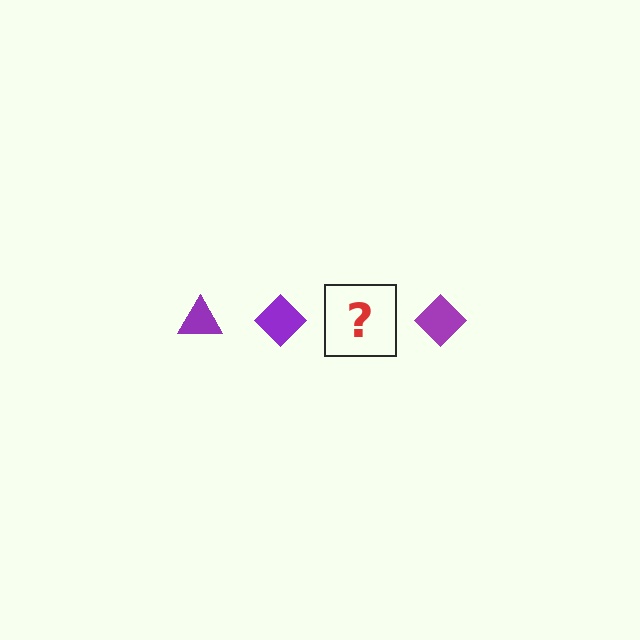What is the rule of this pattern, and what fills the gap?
The rule is that the pattern cycles through triangle, diamond shapes in purple. The gap should be filled with a purple triangle.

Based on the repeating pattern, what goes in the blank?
The blank should be a purple triangle.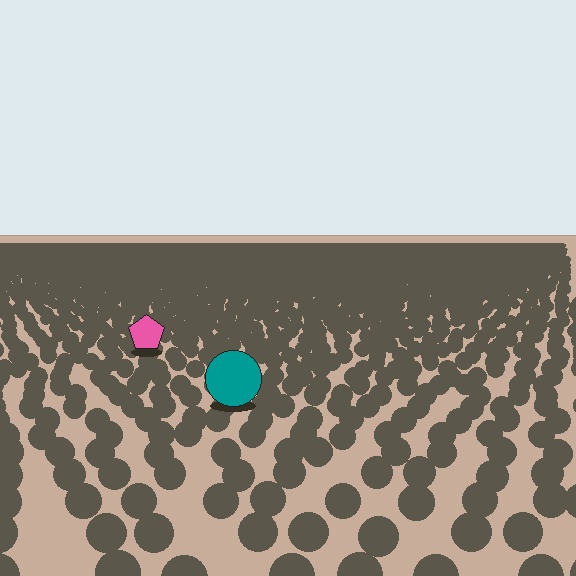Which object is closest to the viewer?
The teal circle is closest. The texture marks near it are larger and more spread out.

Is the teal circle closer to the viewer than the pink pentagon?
Yes. The teal circle is closer — you can tell from the texture gradient: the ground texture is coarser near it.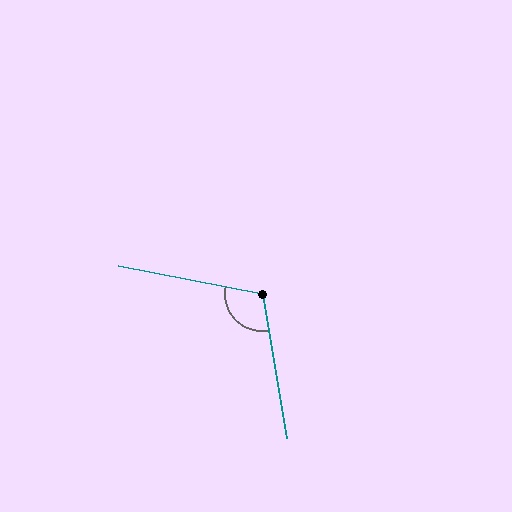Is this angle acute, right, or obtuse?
It is obtuse.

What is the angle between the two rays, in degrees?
Approximately 110 degrees.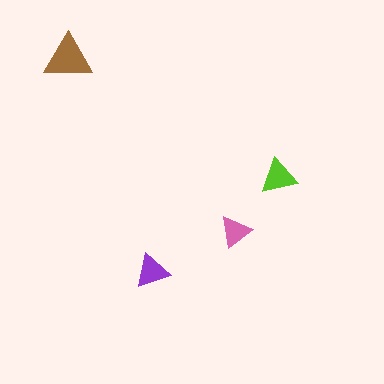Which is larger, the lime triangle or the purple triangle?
The lime one.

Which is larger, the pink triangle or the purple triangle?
The purple one.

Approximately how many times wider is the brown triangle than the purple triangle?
About 1.5 times wider.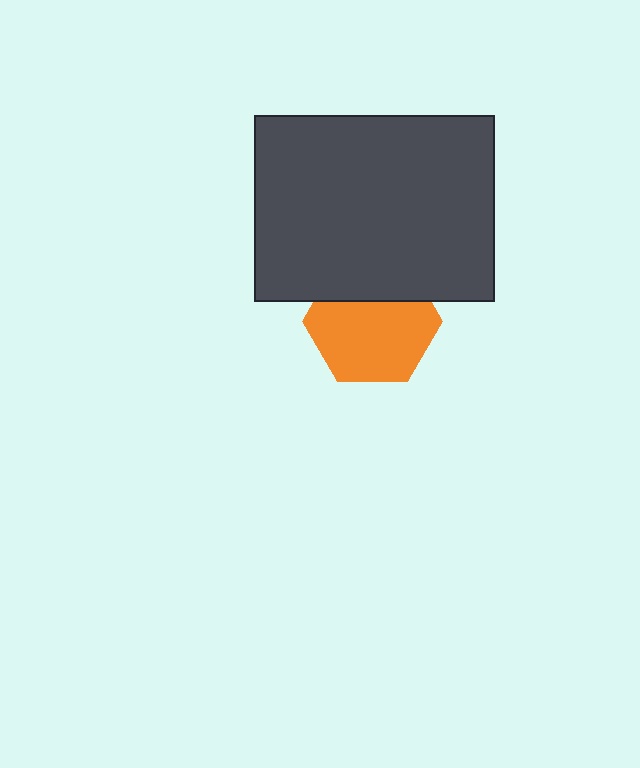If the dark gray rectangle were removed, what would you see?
You would see the complete orange hexagon.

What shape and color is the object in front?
The object in front is a dark gray rectangle.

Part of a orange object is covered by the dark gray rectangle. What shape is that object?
It is a hexagon.